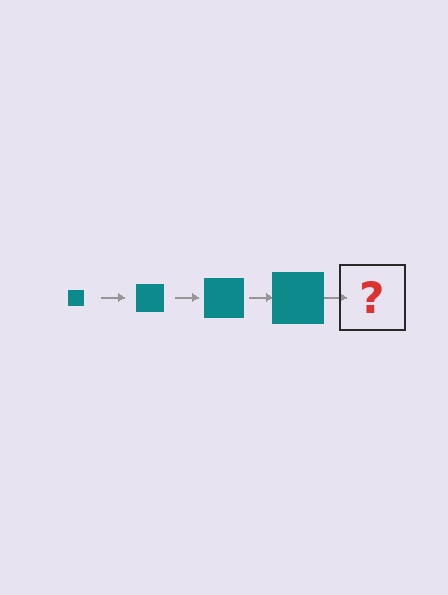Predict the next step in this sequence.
The next step is a teal square, larger than the previous one.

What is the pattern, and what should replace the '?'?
The pattern is that the square gets progressively larger each step. The '?' should be a teal square, larger than the previous one.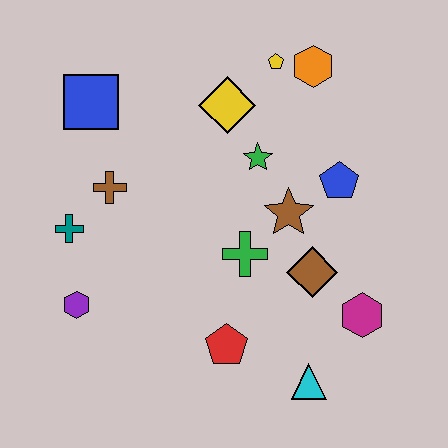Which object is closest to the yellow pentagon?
The orange hexagon is closest to the yellow pentagon.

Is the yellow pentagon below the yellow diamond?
No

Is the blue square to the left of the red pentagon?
Yes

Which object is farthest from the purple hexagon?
The orange hexagon is farthest from the purple hexagon.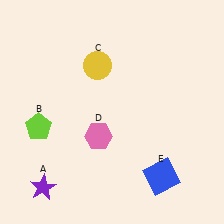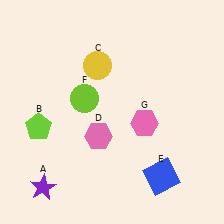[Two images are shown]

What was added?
A lime circle (F), a pink hexagon (G) were added in Image 2.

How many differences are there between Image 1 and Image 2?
There are 2 differences between the two images.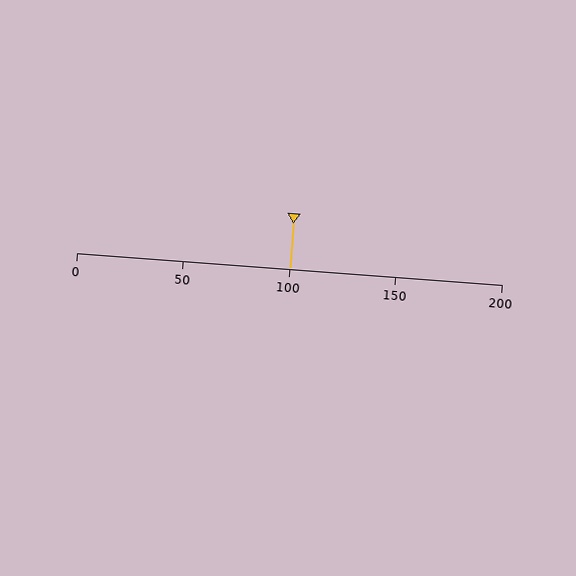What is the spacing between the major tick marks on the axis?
The major ticks are spaced 50 apart.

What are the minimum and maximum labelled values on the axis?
The axis runs from 0 to 200.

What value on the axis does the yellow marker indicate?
The marker indicates approximately 100.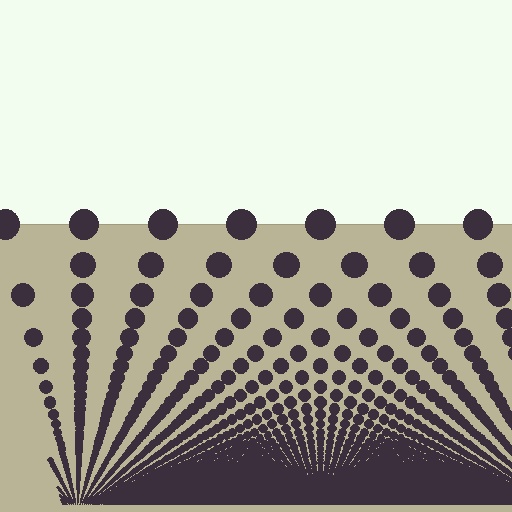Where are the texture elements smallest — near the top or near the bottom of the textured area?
Near the bottom.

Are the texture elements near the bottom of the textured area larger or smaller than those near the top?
Smaller. The gradient is inverted — elements near the bottom are smaller and denser.